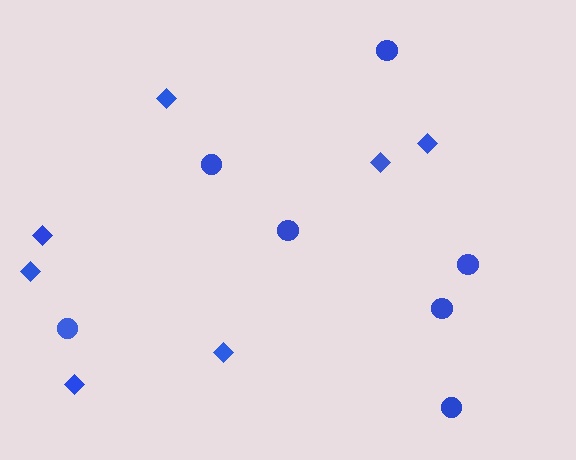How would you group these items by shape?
There are 2 groups: one group of circles (7) and one group of diamonds (7).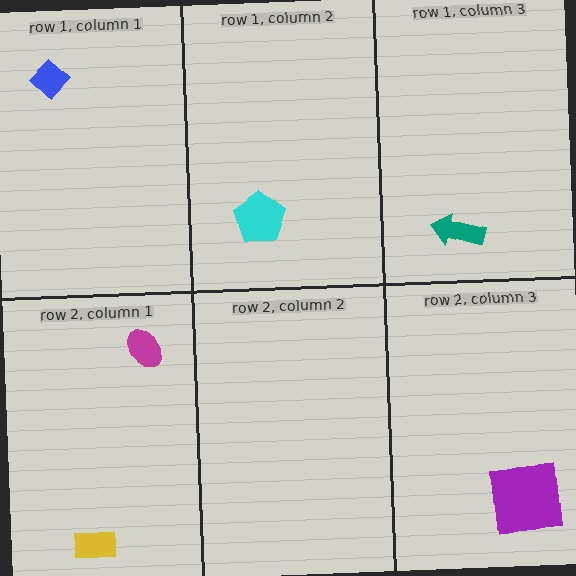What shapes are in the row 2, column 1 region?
The yellow rectangle, the magenta ellipse.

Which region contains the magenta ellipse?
The row 2, column 1 region.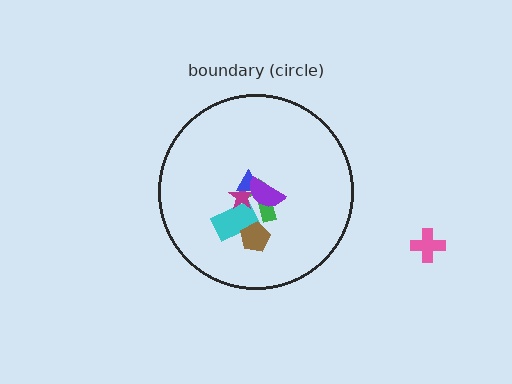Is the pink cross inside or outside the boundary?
Outside.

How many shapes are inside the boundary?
6 inside, 1 outside.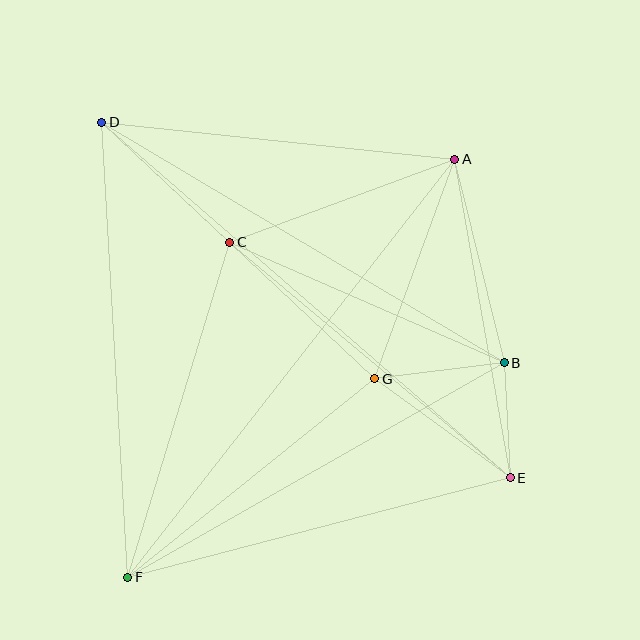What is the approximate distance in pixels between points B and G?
The distance between B and G is approximately 130 pixels.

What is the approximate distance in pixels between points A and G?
The distance between A and G is approximately 234 pixels.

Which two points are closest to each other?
Points B and E are closest to each other.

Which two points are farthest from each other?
Points D and E are farthest from each other.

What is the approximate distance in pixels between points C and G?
The distance between C and G is approximately 199 pixels.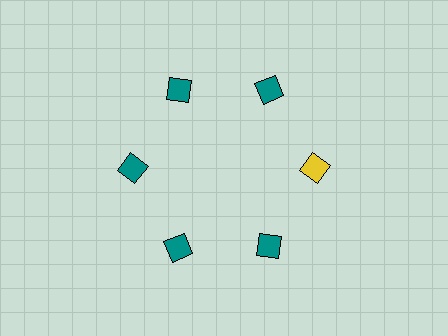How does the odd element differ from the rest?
It has a different color: yellow instead of teal.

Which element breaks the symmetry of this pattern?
The yellow diamond at roughly the 3 o'clock position breaks the symmetry. All other shapes are teal diamonds.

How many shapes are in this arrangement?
There are 6 shapes arranged in a ring pattern.